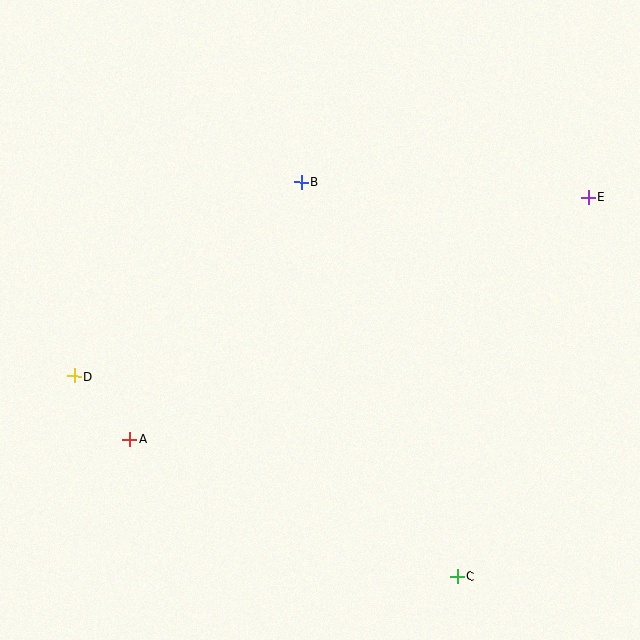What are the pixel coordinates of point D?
Point D is at (74, 376).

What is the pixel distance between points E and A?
The distance between E and A is 518 pixels.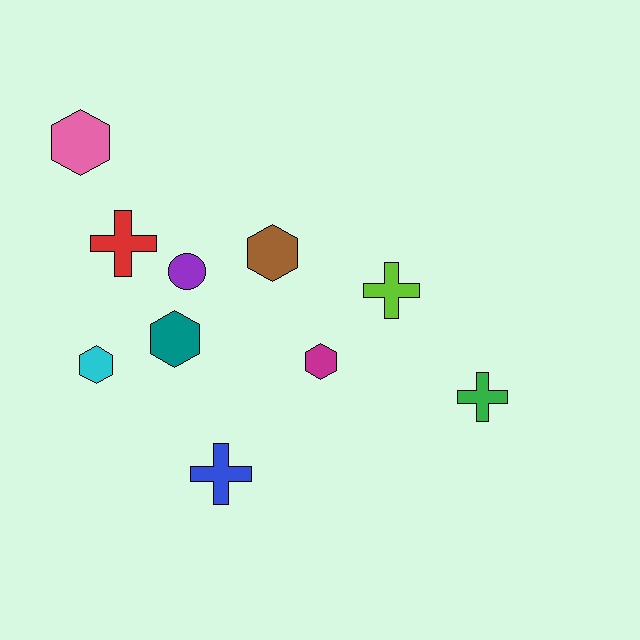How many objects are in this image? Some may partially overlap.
There are 10 objects.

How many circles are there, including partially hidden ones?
There is 1 circle.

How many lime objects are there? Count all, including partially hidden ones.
There is 1 lime object.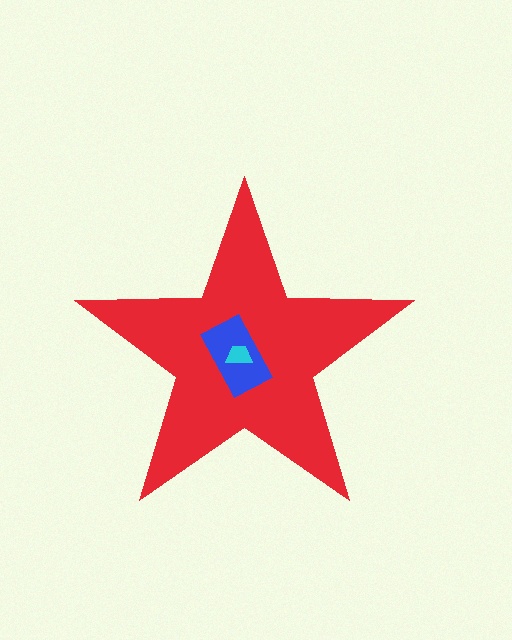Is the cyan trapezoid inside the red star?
Yes.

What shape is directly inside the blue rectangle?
The cyan trapezoid.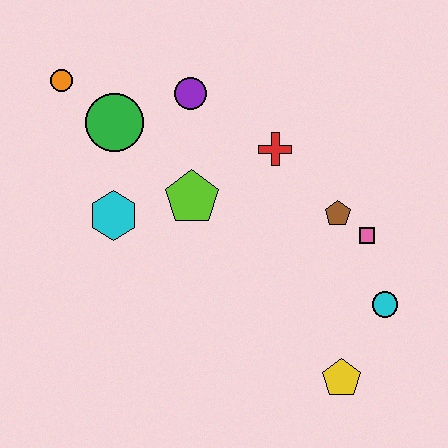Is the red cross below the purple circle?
Yes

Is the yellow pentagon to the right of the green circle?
Yes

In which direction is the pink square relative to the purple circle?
The pink square is to the right of the purple circle.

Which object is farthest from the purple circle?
The yellow pentagon is farthest from the purple circle.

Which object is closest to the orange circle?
The green circle is closest to the orange circle.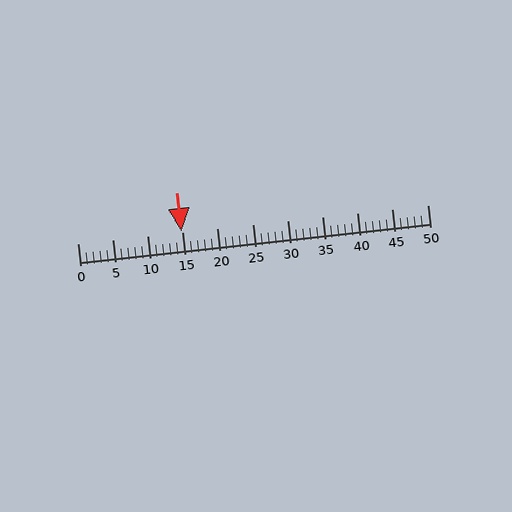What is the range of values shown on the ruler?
The ruler shows values from 0 to 50.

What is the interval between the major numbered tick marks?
The major tick marks are spaced 5 units apart.